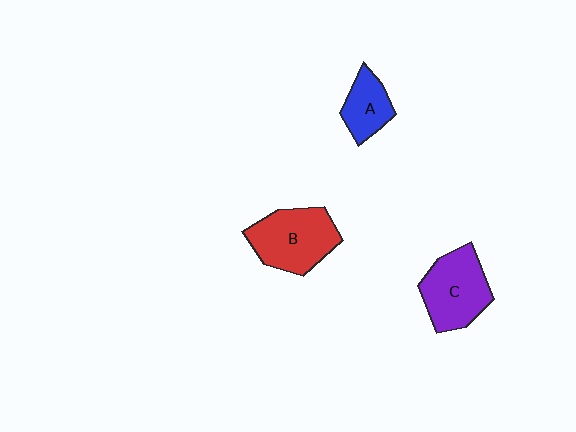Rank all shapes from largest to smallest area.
From largest to smallest: B (red), C (purple), A (blue).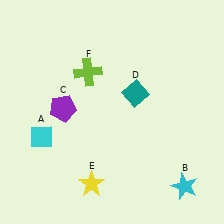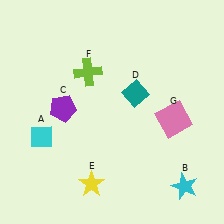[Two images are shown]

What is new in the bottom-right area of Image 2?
A pink square (G) was added in the bottom-right area of Image 2.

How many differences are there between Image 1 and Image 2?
There is 1 difference between the two images.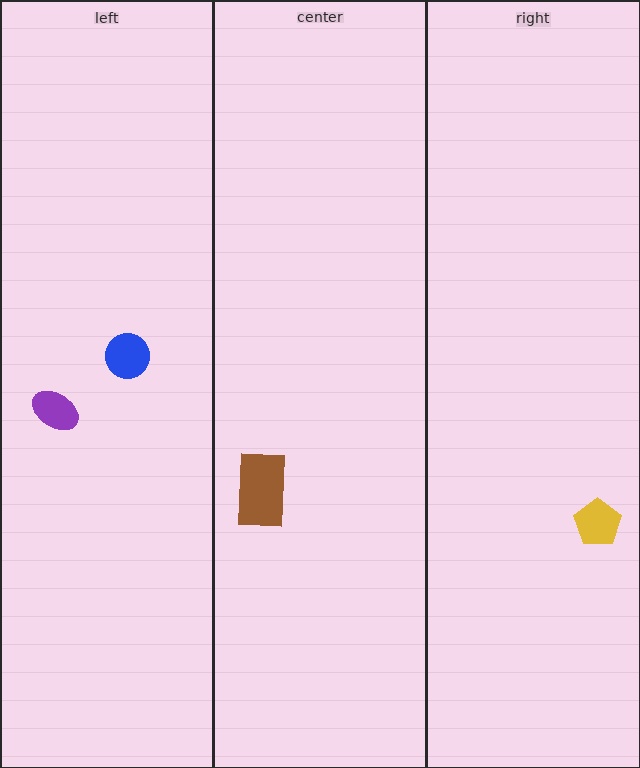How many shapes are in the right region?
1.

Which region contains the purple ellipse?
The left region.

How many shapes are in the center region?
1.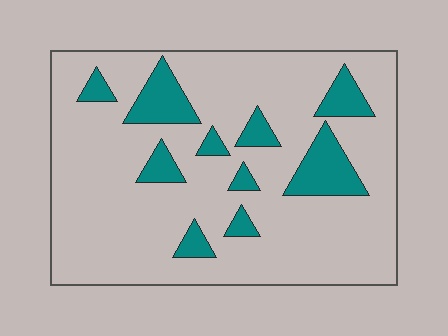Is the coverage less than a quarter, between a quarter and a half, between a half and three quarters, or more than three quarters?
Less than a quarter.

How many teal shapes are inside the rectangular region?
10.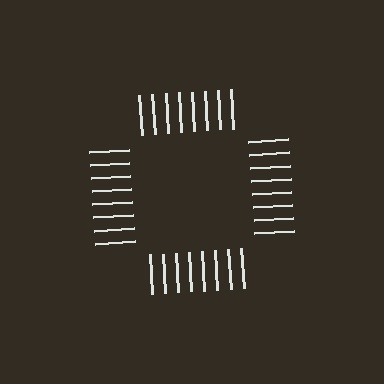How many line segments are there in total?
32 — 8 along each of the 4 edges.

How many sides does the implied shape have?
4 sides — the line-ends trace a square.